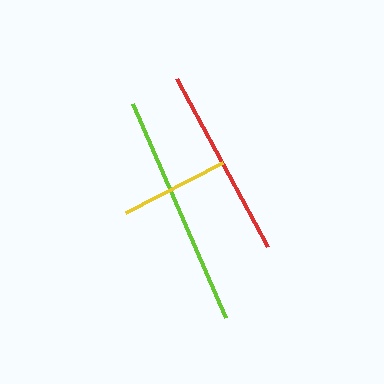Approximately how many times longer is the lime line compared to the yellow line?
The lime line is approximately 2.1 times the length of the yellow line.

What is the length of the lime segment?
The lime segment is approximately 233 pixels long.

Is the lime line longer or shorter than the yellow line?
The lime line is longer than the yellow line.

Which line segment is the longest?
The lime line is the longest at approximately 233 pixels.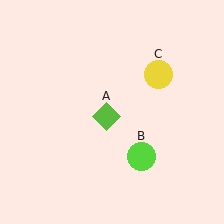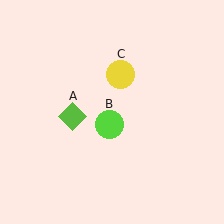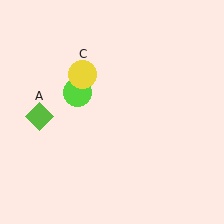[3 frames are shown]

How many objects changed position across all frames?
3 objects changed position: lime diamond (object A), lime circle (object B), yellow circle (object C).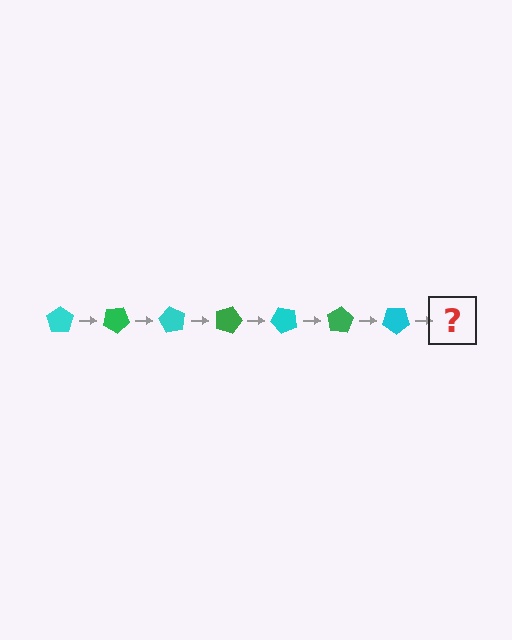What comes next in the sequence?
The next element should be a green pentagon, rotated 210 degrees from the start.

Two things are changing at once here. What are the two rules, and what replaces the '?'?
The two rules are that it rotates 30 degrees each step and the color cycles through cyan and green. The '?' should be a green pentagon, rotated 210 degrees from the start.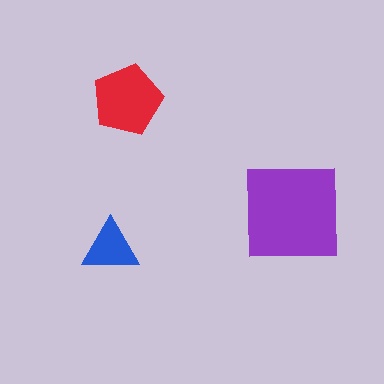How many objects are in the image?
There are 3 objects in the image.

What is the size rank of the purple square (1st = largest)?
1st.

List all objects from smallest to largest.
The blue triangle, the red pentagon, the purple square.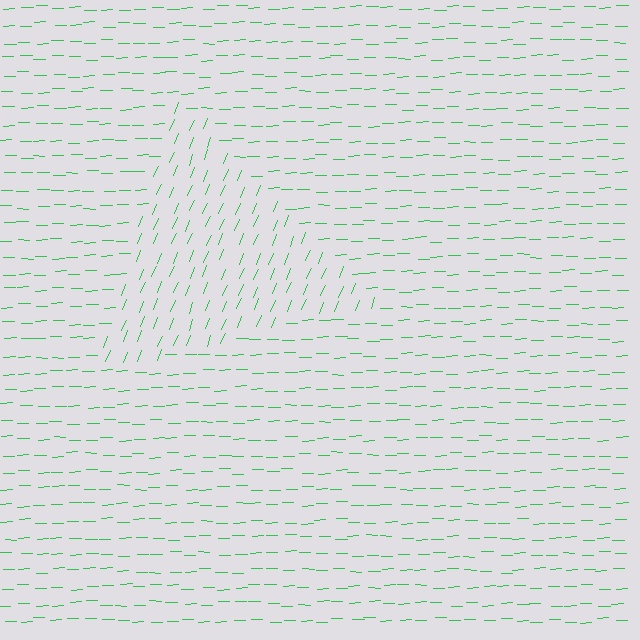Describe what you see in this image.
The image is filled with small green line segments. A triangle region in the image has lines oriented differently from the surrounding lines, creating a visible texture boundary.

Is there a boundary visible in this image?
Yes, there is a texture boundary formed by a change in line orientation.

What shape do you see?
I see a triangle.